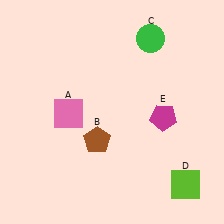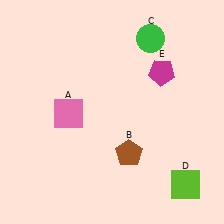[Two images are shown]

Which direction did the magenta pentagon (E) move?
The magenta pentagon (E) moved up.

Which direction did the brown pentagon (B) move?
The brown pentagon (B) moved right.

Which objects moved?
The objects that moved are: the brown pentagon (B), the magenta pentagon (E).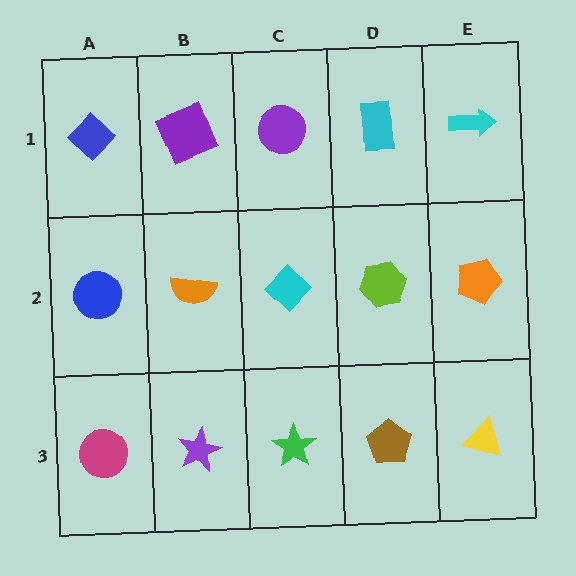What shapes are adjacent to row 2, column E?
A cyan arrow (row 1, column E), a yellow triangle (row 3, column E), a lime hexagon (row 2, column D).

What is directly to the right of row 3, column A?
A purple star.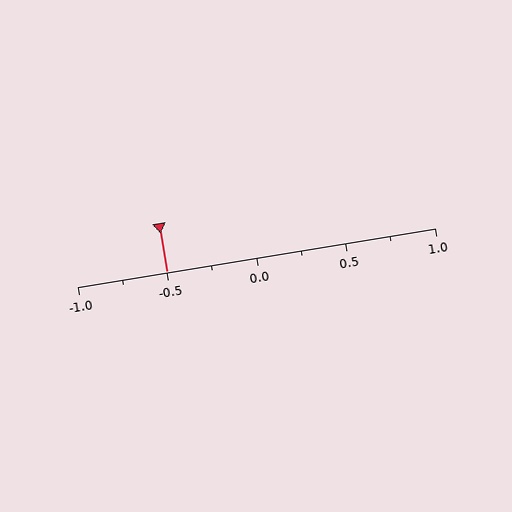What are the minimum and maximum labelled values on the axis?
The axis runs from -1.0 to 1.0.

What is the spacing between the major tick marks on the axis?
The major ticks are spaced 0.5 apart.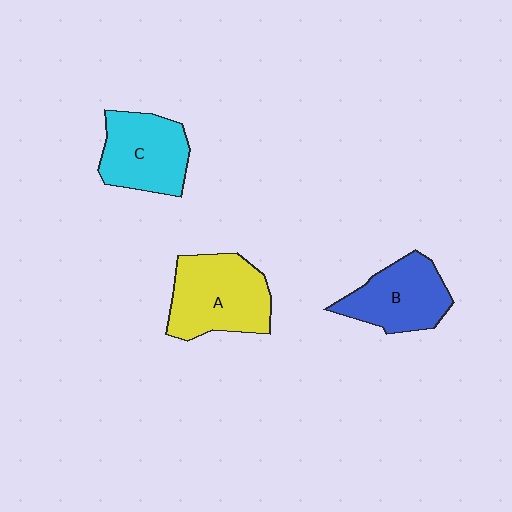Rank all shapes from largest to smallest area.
From largest to smallest: A (yellow), C (cyan), B (blue).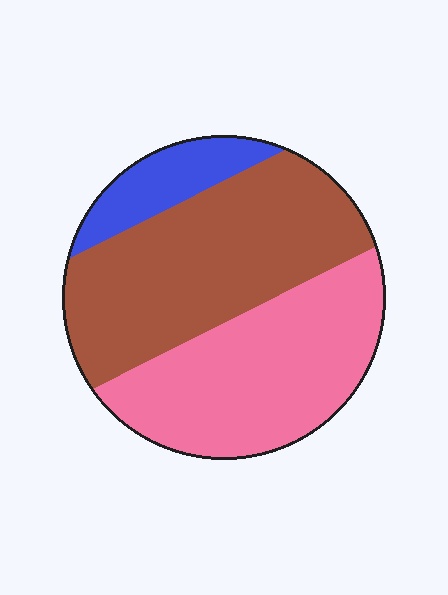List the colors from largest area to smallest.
From largest to smallest: brown, pink, blue.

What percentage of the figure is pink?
Pink covers roughly 40% of the figure.